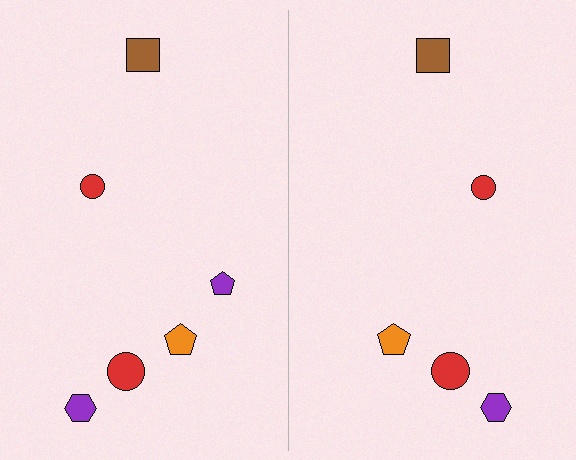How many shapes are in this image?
There are 11 shapes in this image.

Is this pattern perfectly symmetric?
No, the pattern is not perfectly symmetric. A purple pentagon is missing from the right side.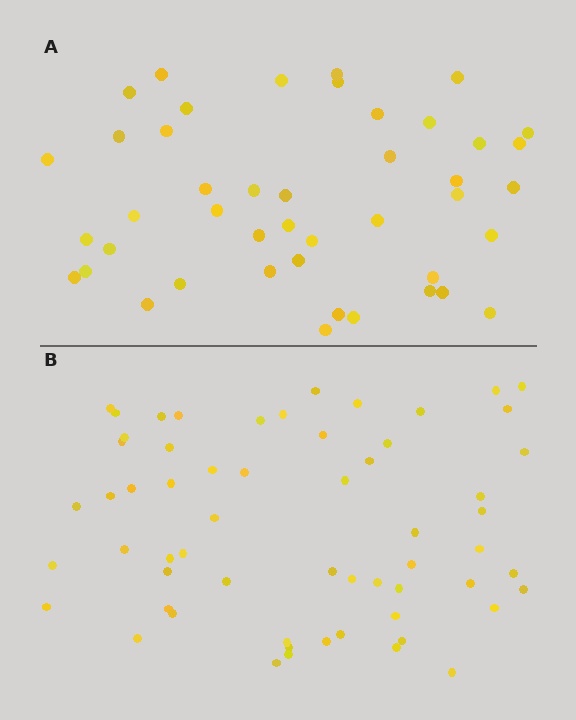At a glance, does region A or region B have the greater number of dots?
Region B (the bottom region) has more dots.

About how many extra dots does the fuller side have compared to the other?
Region B has approximately 15 more dots than region A.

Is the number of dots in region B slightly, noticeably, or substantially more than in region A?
Region B has noticeably more, but not dramatically so. The ratio is roughly 1.4 to 1.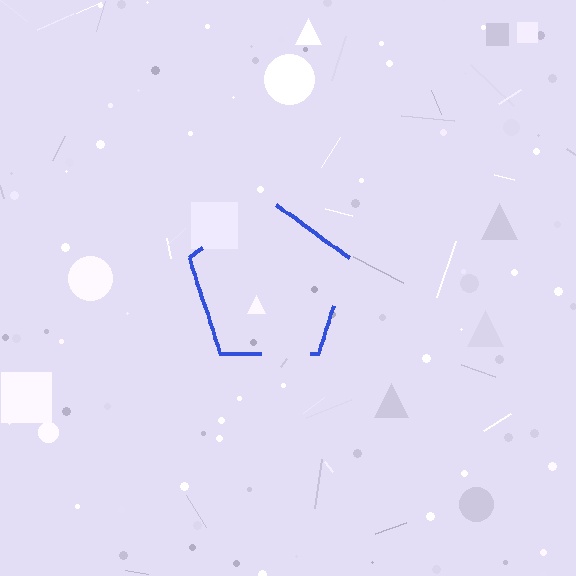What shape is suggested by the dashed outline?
The dashed outline suggests a pentagon.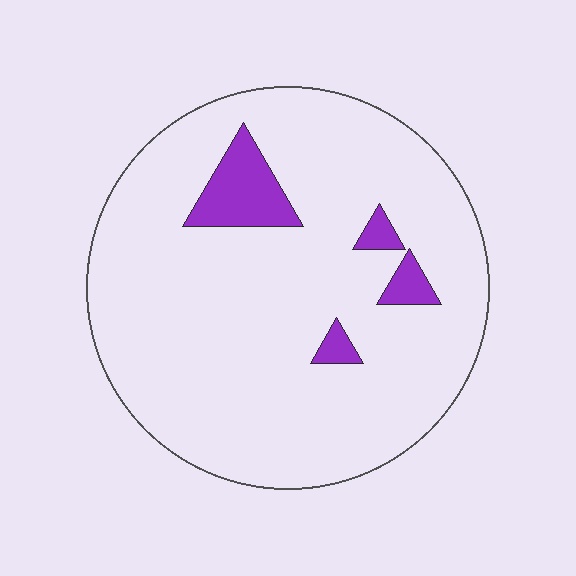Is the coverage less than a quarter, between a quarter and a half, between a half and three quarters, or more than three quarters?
Less than a quarter.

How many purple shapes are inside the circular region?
4.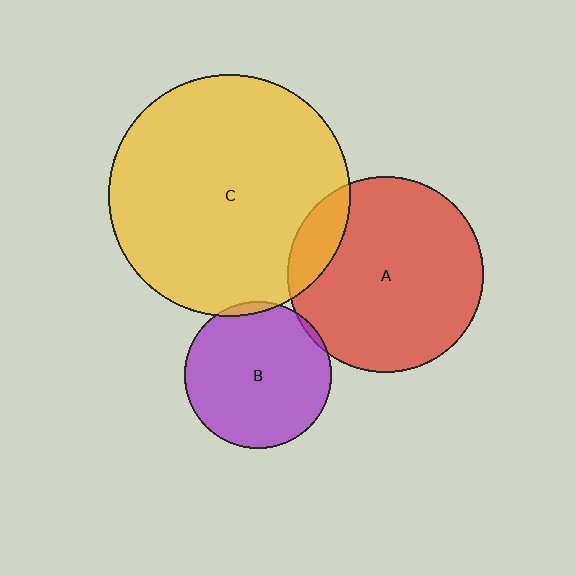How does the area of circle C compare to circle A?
Approximately 1.5 times.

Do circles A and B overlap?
Yes.